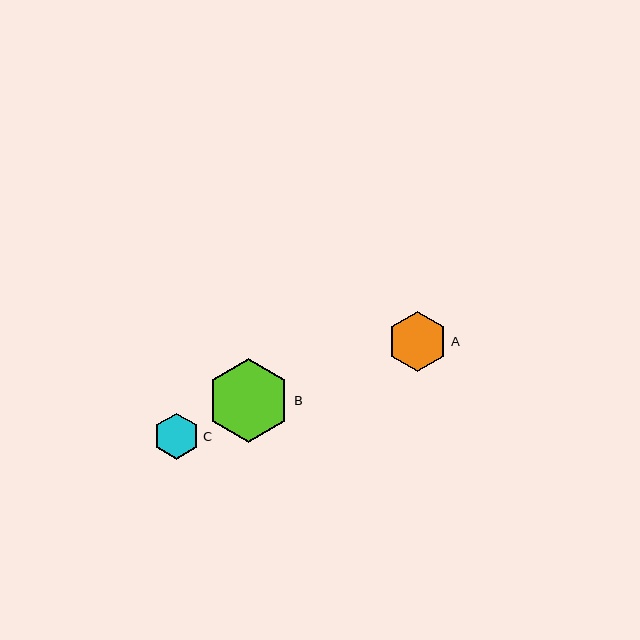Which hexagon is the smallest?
Hexagon C is the smallest with a size of approximately 46 pixels.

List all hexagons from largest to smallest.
From largest to smallest: B, A, C.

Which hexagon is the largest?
Hexagon B is the largest with a size of approximately 84 pixels.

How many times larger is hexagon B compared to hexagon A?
Hexagon B is approximately 1.4 times the size of hexagon A.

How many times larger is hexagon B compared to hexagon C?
Hexagon B is approximately 1.8 times the size of hexagon C.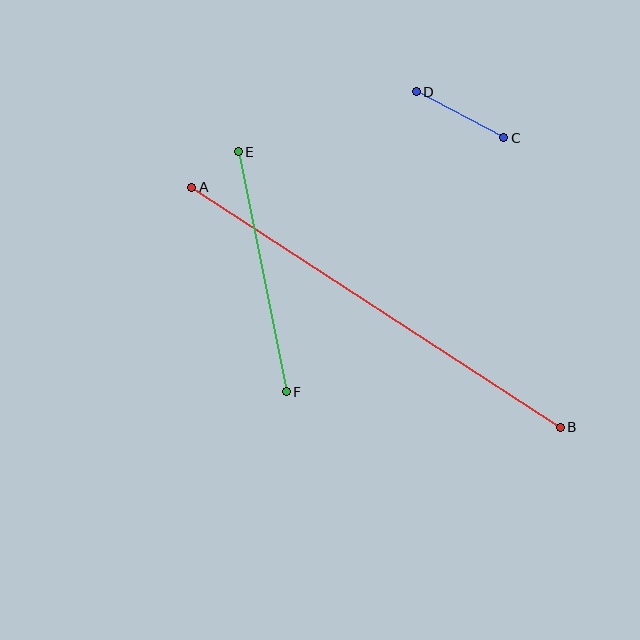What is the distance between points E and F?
The distance is approximately 245 pixels.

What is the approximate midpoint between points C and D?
The midpoint is at approximately (460, 115) pixels.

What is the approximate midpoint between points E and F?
The midpoint is at approximately (262, 272) pixels.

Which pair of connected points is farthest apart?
Points A and B are farthest apart.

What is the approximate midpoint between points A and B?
The midpoint is at approximately (376, 307) pixels.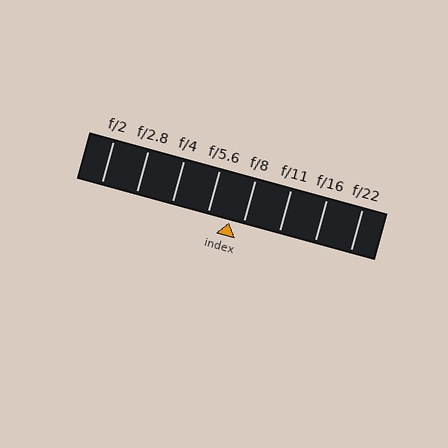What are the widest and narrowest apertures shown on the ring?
The widest aperture shown is f/2 and the narrowest is f/22.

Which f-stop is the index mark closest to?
The index mark is closest to f/8.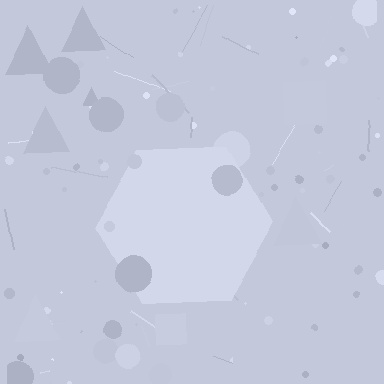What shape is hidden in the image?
A hexagon is hidden in the image.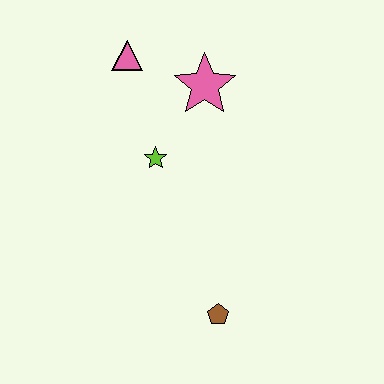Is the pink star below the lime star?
No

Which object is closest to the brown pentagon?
The lime star is closest to the brown pentagon.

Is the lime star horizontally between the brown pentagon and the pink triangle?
Yes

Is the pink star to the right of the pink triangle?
Yes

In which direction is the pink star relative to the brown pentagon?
The pink star is above the brown pentagon.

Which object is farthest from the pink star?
The brown pentagon is farthest from the pink star.